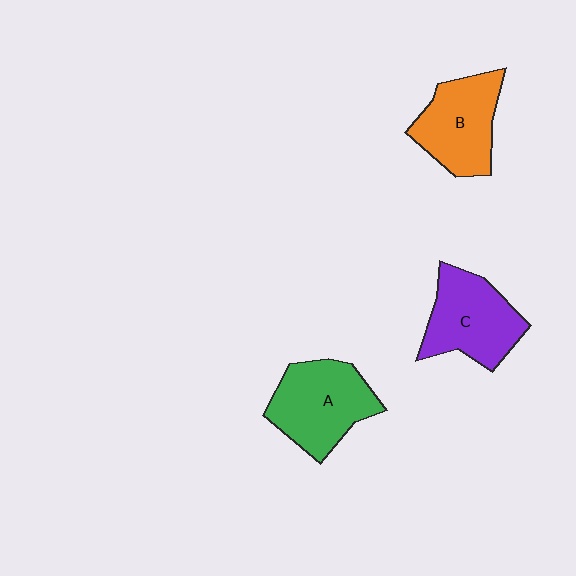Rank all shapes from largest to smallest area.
From largest to smallest: A (green), C (purple), B (orange).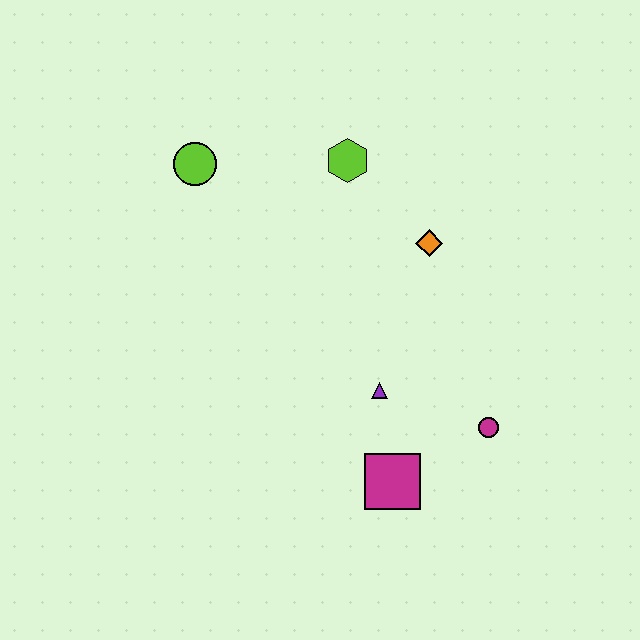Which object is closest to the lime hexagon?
The orange diamond is closest to the lime hexagon.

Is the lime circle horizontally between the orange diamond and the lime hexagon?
No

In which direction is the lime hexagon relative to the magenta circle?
The lime hexagon is above the magenta circle.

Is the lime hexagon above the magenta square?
Yes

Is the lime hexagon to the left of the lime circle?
No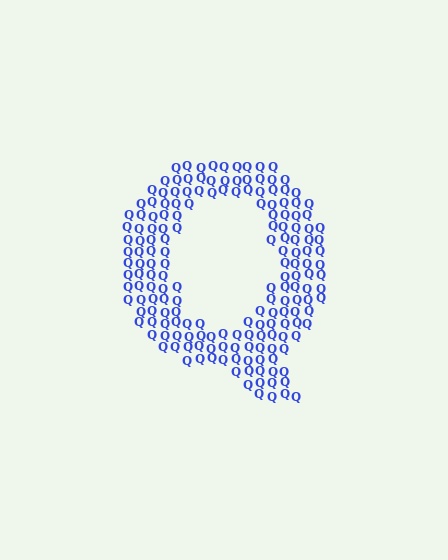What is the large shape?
The large shape is the letter Q.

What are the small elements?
The small elements are letter Q's.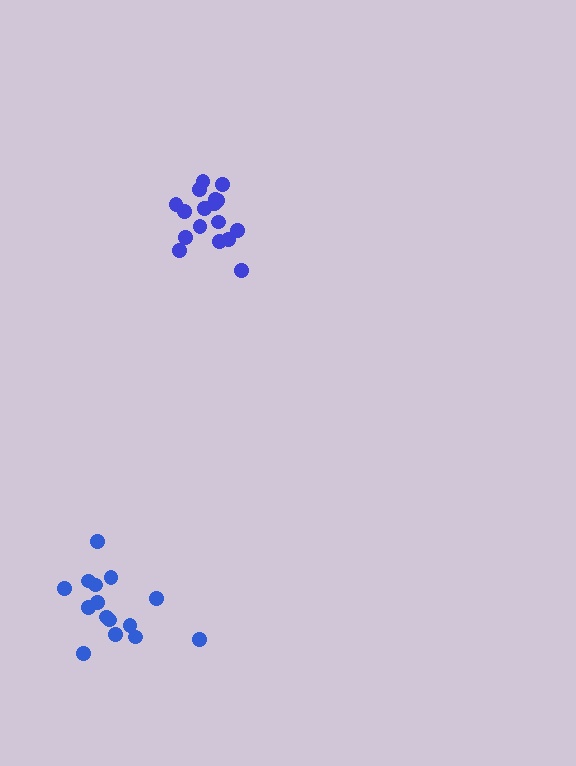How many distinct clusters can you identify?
There are 2 distinct clusters.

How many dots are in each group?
Group 1: 17 dots, Group 2: 15 dots (32 total).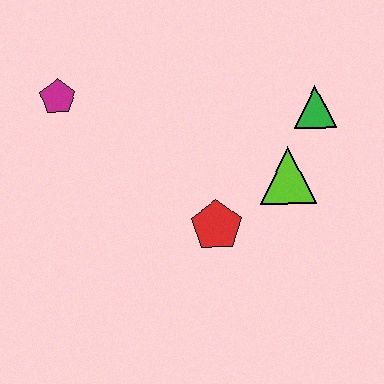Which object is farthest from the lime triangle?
The magenta pentagon is farthest from the lime triangle.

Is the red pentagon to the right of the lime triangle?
No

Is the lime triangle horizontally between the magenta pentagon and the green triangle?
Yes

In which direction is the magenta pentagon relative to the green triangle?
The magenta pentagon is to the left of the green triangle.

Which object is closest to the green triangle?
The lime triangle is closest to the green triangle.